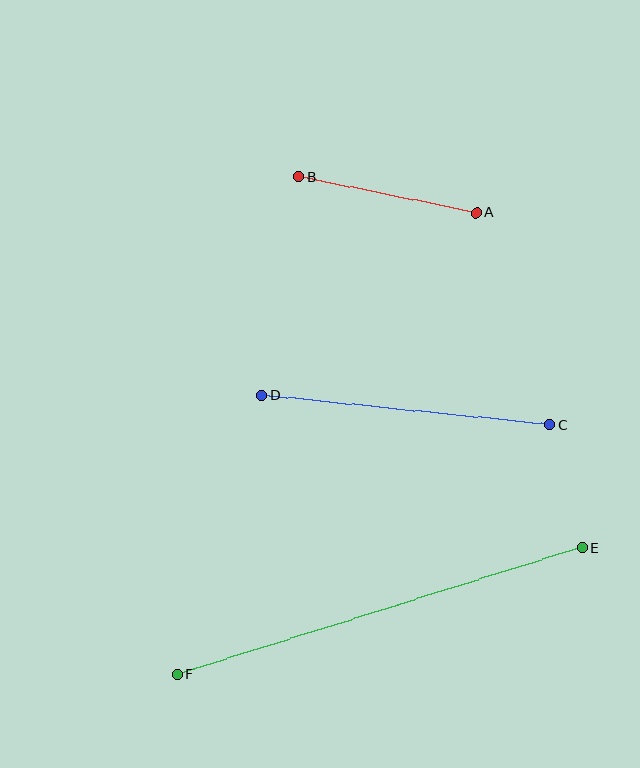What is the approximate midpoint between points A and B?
The midpoint is at approximately (387, 195) pixels.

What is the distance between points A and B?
The distance is approximately 181 pixels.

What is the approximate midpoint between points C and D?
The midpoint is at approximately (406, 410) pixels.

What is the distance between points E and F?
The distance is approximately 424 pixels.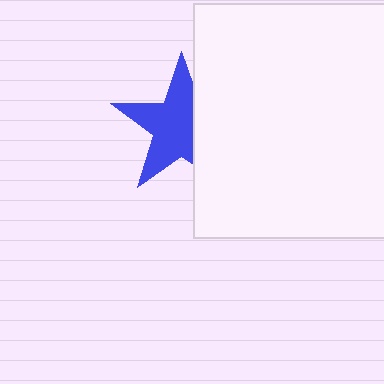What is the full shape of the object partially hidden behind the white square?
The partially hidden object is a blue star.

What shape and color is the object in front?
The object in front is a white square.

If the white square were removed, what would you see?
You would see the complete blue star.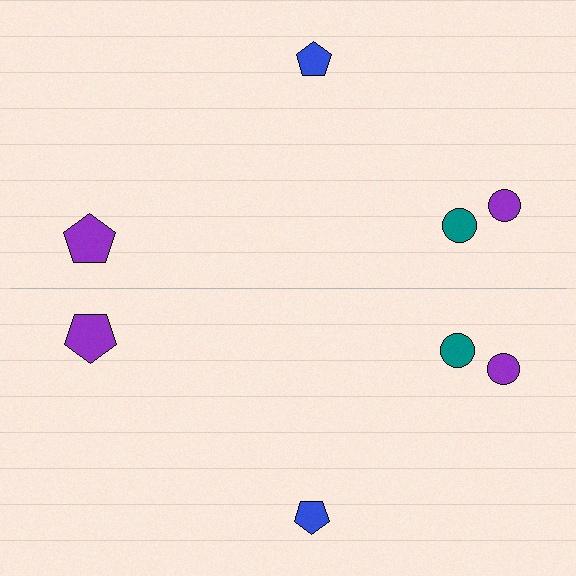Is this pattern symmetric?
Yes, this pattern has bilateral (reflection) symmetry.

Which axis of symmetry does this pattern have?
The pattern has a horizontal axis of symmetry running through the center of the image.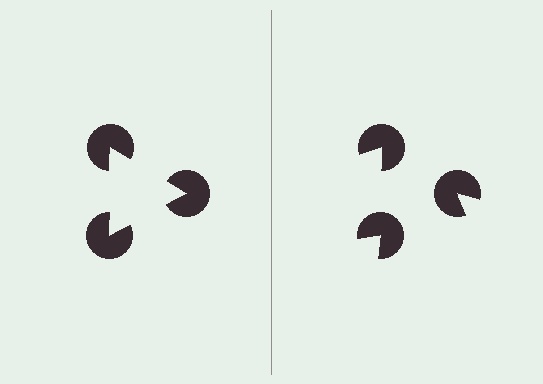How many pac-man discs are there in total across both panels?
6 — 3 on each side.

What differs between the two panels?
The pac-man discs are positioned identically on both sides; only the wedge orientations differ. On the left they align to a triangle; on the right they are misaligned.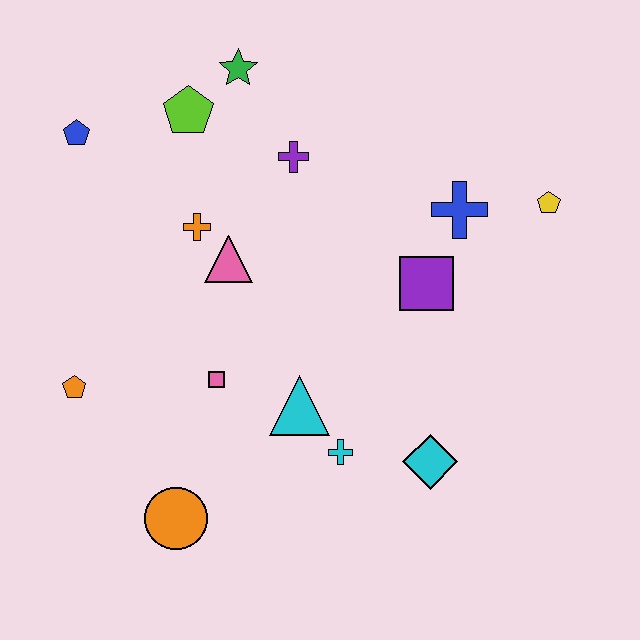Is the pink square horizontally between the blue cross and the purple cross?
No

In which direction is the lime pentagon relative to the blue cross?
The lime pentagon is to the left of the blue cross.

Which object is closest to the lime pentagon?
The green star is closest to the lime pentagon.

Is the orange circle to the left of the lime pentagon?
Yes